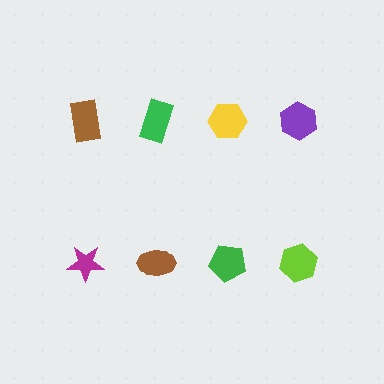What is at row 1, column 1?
A brown rectangle.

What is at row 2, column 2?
A brown ellipse.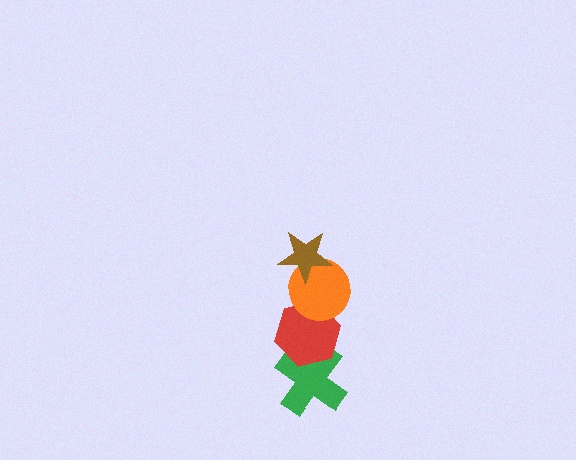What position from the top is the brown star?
The brown star is 1st from the top.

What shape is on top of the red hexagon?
The orange circle is on top of the red hexagon.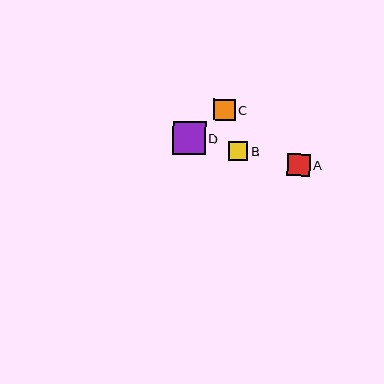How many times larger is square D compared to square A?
Square D is approximately 1.5 times the size of square A.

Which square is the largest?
Square D is the largest with a size of approximately 33 pixels.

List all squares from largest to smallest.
From largest to smallest: D, A, C, B.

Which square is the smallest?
Square B is the smallest with a size of approximately 19 pixels.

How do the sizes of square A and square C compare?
Square A and square C are approximately the same size.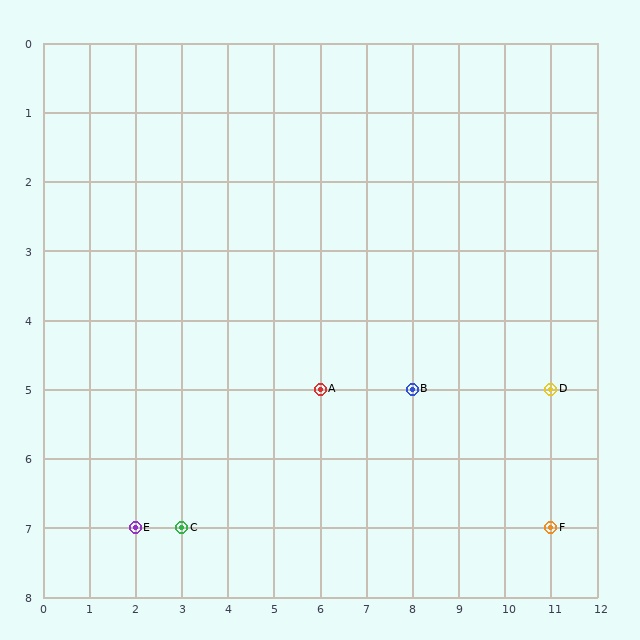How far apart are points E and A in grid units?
Points E and A are 4 columns and 2 rows apart (about 4.5 grid units diagonally).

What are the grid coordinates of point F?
Point F is at grid coordinates (11, 7).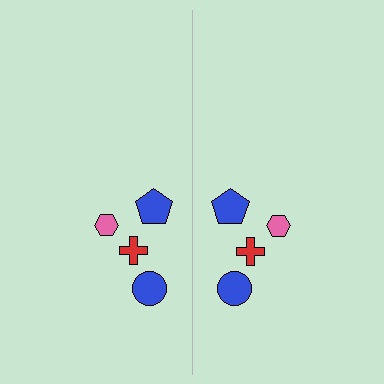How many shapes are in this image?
There are 8 shapes in this image.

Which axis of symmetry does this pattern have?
The pattern has a vertical axis of symmetry running through the center of the image.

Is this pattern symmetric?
Yes, this pattern has bilateral (reflection) symmetry.